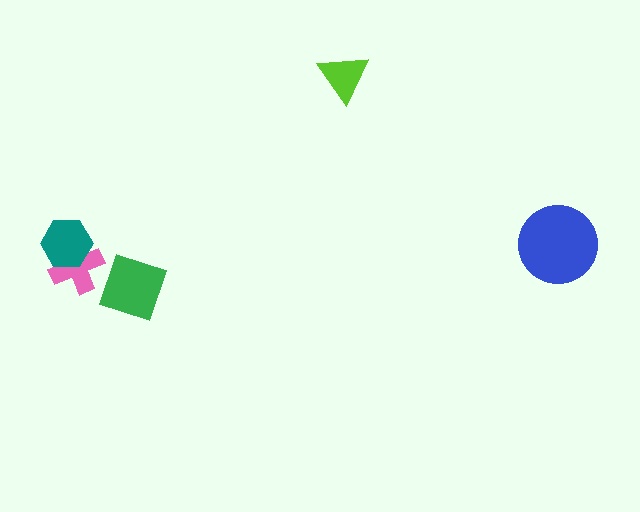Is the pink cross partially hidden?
Yes, it is partially covered by another shape.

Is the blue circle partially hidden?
No, no other shape covers it.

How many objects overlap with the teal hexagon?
1 object overlaps with the teal hexagon.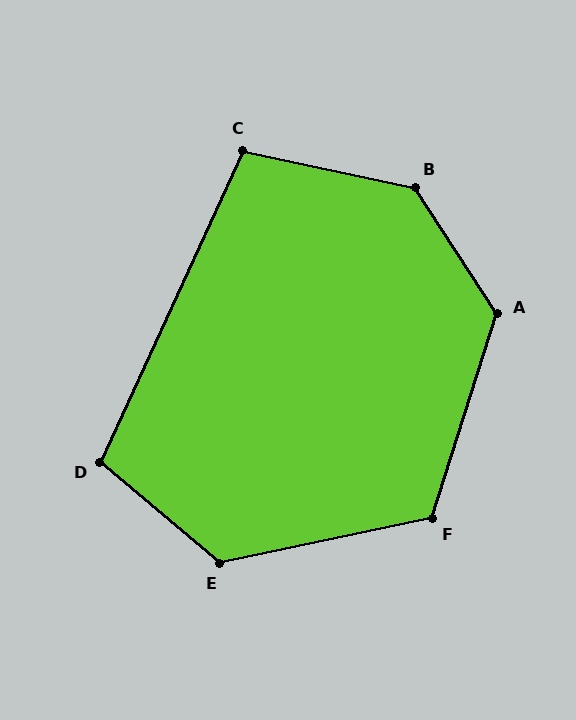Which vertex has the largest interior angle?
B, at approximately 135 degrees.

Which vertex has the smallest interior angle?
C, at approximately 102 degrees.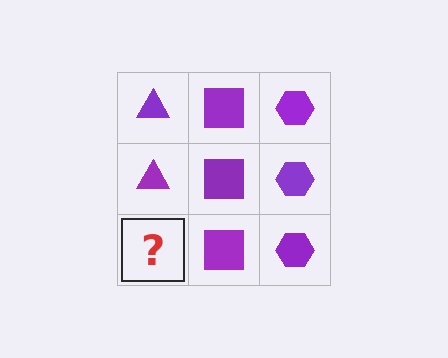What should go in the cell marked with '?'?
The missing cell should contain a purple triangle.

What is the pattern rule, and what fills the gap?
The rule is that each column has a consistent shape. The gap should be filled with a purple triangle.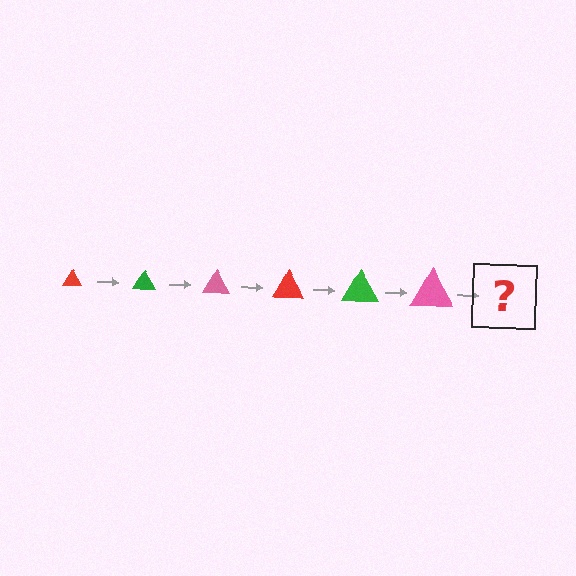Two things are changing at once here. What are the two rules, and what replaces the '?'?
The two rules are that the triangle grows larger each step and the color cycles through red, green, and pink. The '?' should be a red triangle, larger than the previous one.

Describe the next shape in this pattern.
It should be a red triangle, larger than the previous one.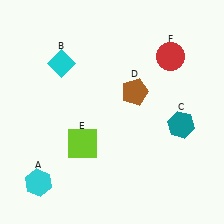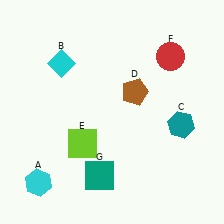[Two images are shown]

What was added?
A teal square (G) was added in Image 2.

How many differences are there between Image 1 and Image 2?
There is 1 difference between the two images.